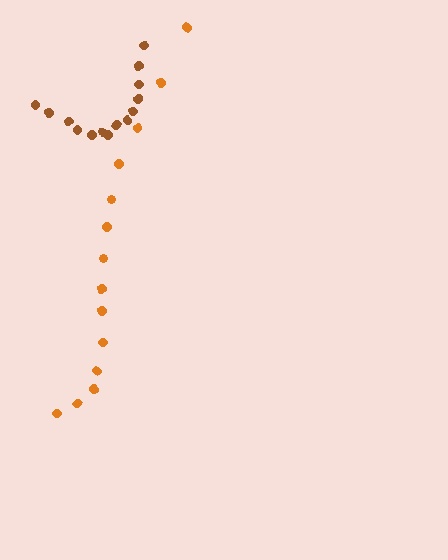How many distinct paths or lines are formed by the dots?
There are 2 distinct paths.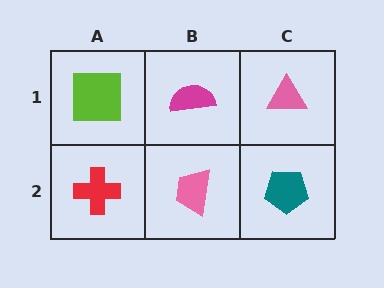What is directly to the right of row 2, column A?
A pink trapezoid.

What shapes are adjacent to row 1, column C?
A teal pentagon (row 2, column C), a magenta semicircle (row 1, column B).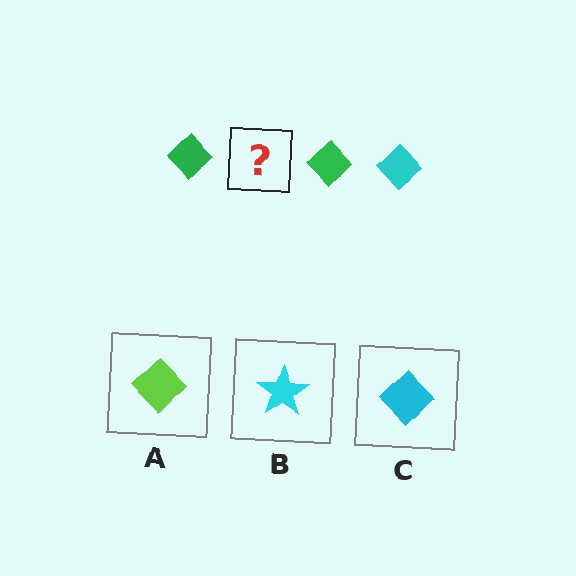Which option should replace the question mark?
Option C.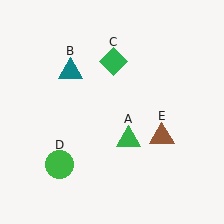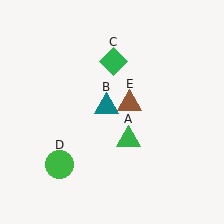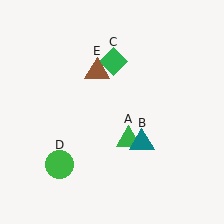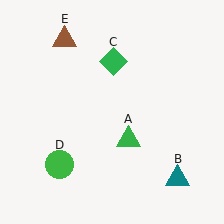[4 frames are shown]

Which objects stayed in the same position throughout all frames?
Green triangle (object A) and green diamond (object C) and green circle (object D) remained stationary.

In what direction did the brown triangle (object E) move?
The brown triangle (object E) moved up and to the left.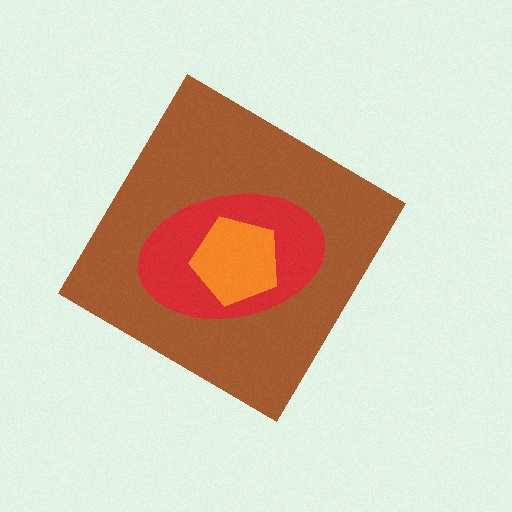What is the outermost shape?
The brown diamond.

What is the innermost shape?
The orange pentagon.